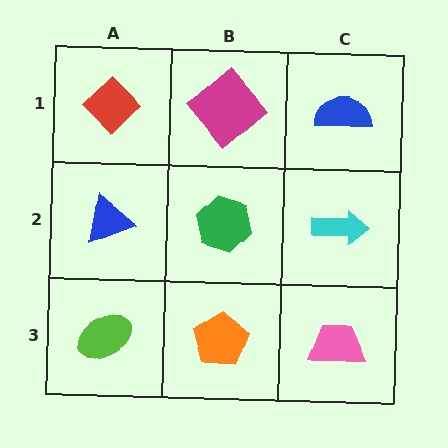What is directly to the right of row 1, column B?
A blue semicircle.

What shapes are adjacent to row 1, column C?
A cyan arrow (row 2, column C), a magenta diamond (row 1, column B).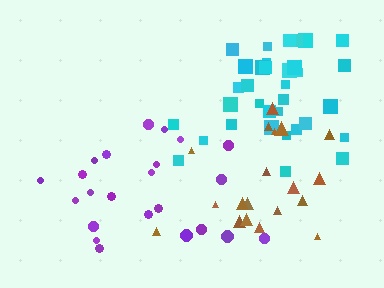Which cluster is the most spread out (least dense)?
Purple.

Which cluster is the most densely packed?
Cyan.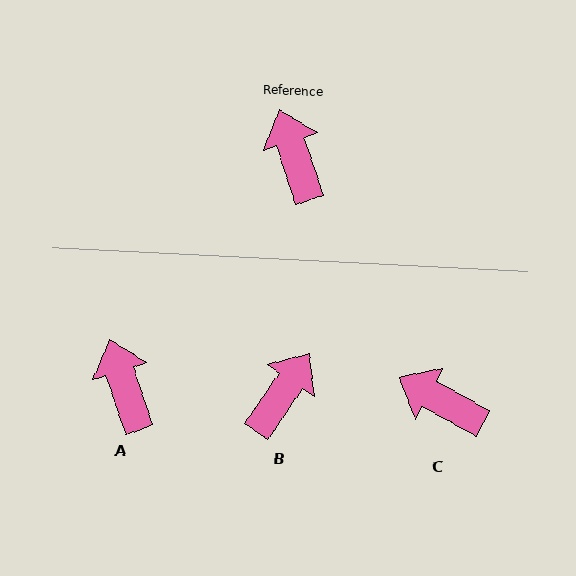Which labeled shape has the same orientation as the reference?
A.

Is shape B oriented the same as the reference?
No, it is off by about 53 degrees.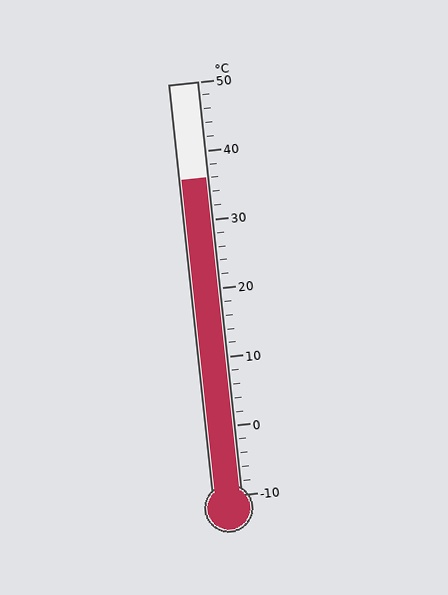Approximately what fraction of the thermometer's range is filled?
The thermometer is filled to approximately 75% of its range.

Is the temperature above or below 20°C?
The temperature is above 20°C.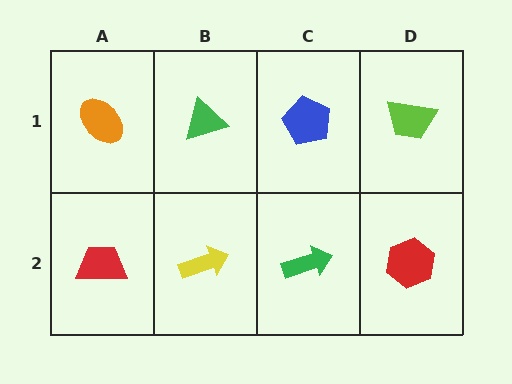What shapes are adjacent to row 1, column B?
A yellow arrow (row 2, column B), an orange ellipse (row 1, column A), a blue pentagon (row 1, column C).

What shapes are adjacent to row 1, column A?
A red trapezoid (row 2, column A), a green triangle (row 1, column B).